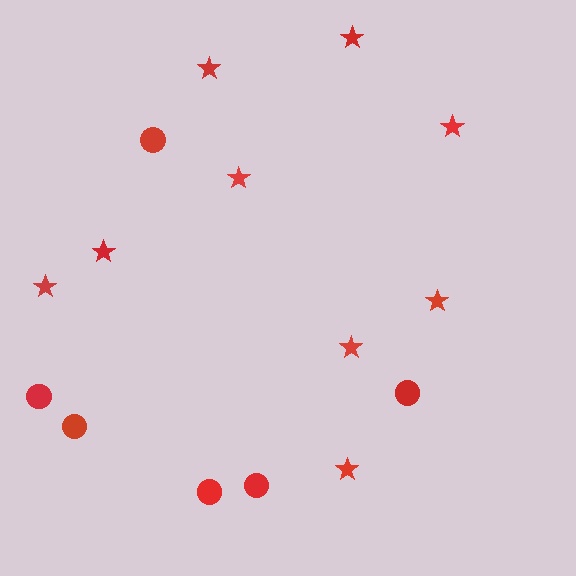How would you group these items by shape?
There are 2 groups: one group of circles (6) and one group of stars (9).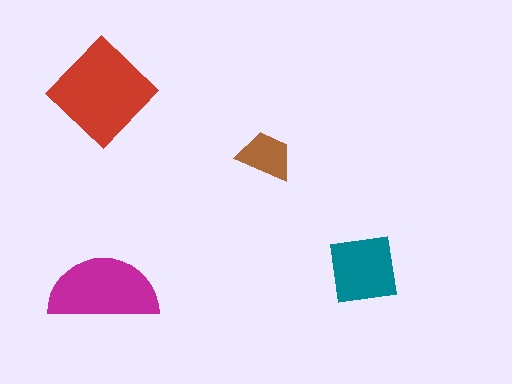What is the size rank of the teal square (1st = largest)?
3rd.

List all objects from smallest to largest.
The brown trapezoid, the teal square, the magenta semicircle, the red diamond.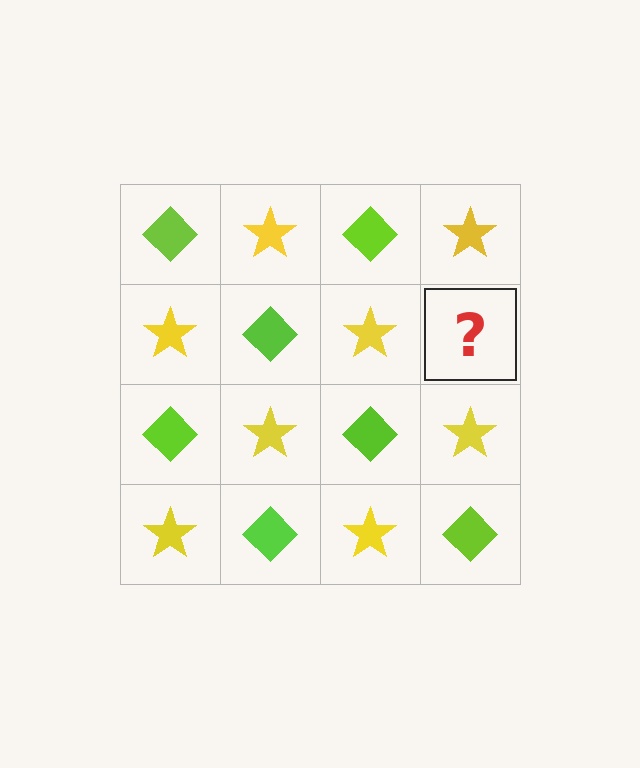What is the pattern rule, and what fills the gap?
The rule is that it alternates lime diamond and yellow star in a checkerboard pattern. The gap should be filled with a lime diamond.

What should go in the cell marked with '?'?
The missing cell should contain a lime diamond.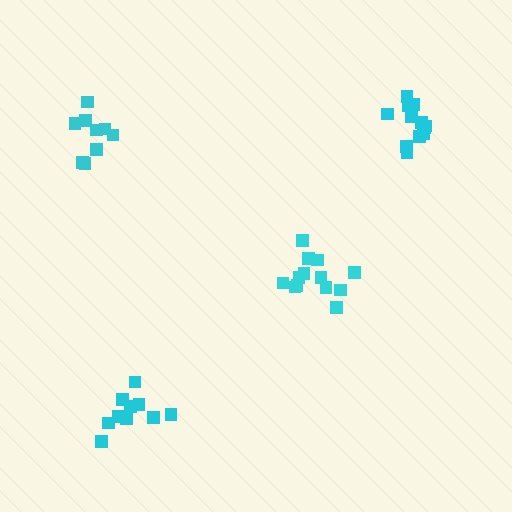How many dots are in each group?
Group 1: 12 dots, Group 2: 13 dots, Group 3: 10 dots, Group 4: 9 dots (44 total).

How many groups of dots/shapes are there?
There are 4 groups.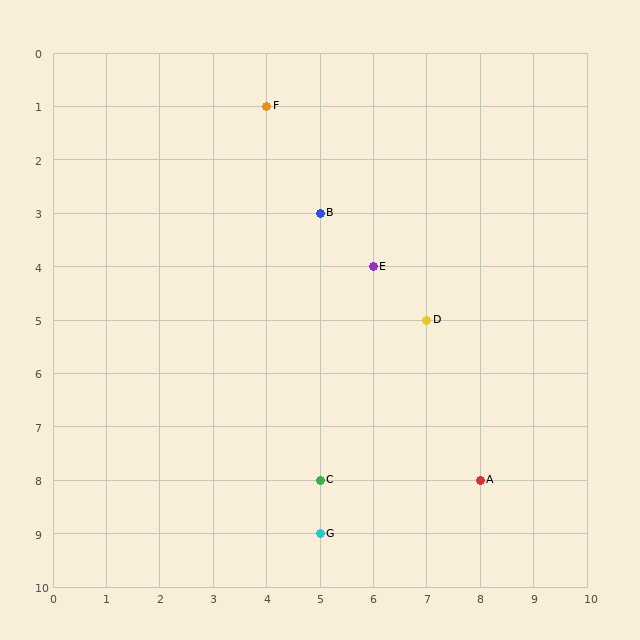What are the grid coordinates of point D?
Point D is at grid coordinates (7, 5).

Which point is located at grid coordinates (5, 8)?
Point C is at (5, 8).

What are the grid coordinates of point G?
Point G is at grid coordinates (5, 9).